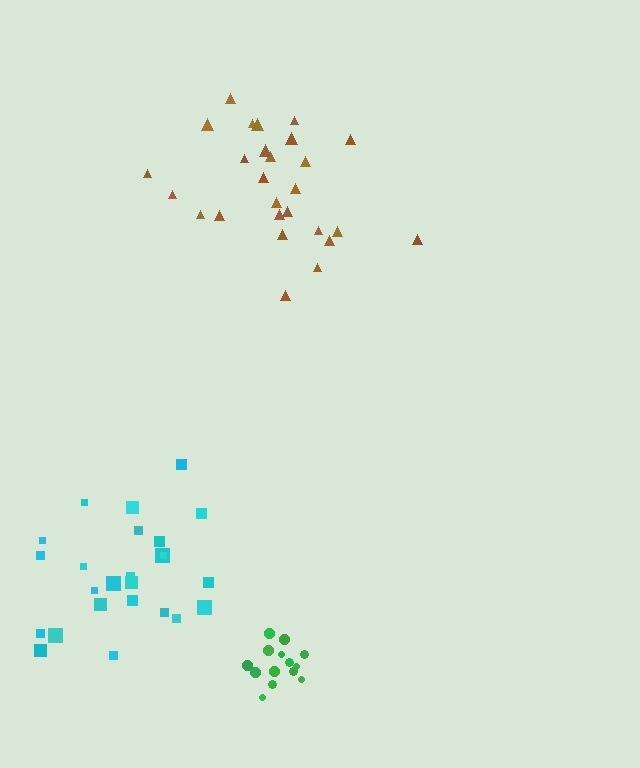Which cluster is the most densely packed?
Green.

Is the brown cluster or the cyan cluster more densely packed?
Brown.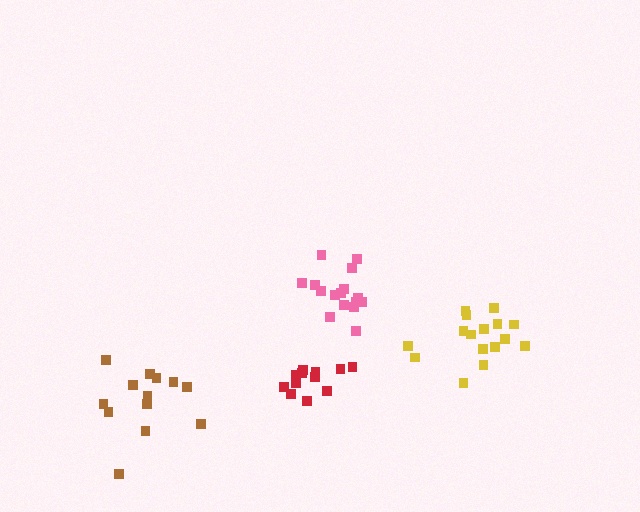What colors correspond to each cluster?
The clusters are colored: pink, red, yellow, brown.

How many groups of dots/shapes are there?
There are 4 groups.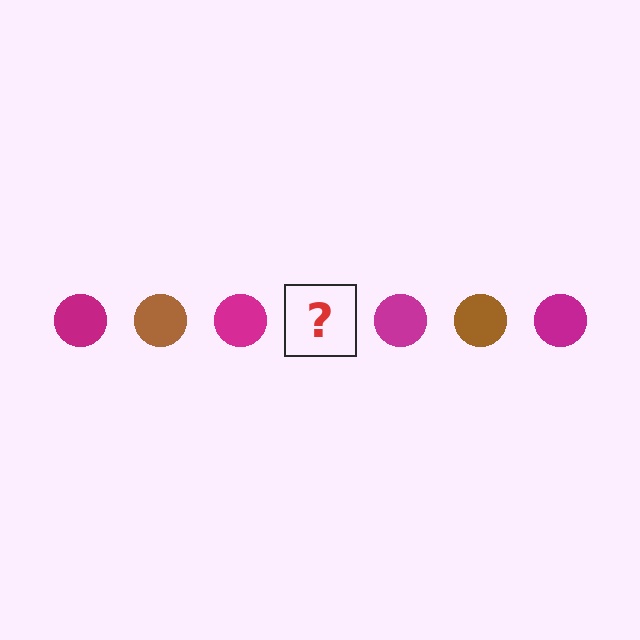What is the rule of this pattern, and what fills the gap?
The rule is that the pattern cycles through magenta, brown circles. The gap should be filled with a brown circle.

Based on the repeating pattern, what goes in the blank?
The blank should be a brown circle.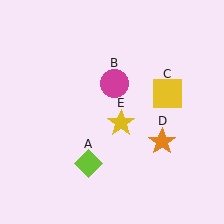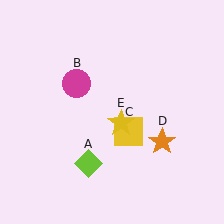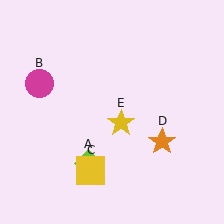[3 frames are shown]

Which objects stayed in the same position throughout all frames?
Lime diamond (object A) and orange star (object D) and yellow star (object E) remained stationary.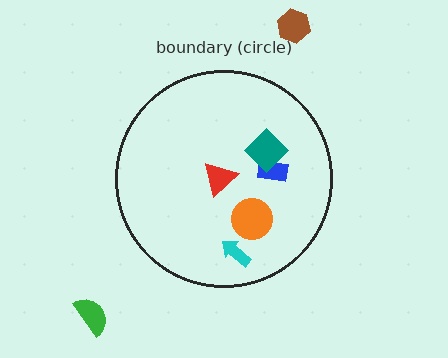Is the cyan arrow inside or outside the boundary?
Inside.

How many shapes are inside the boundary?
5 inside, 2 outside.